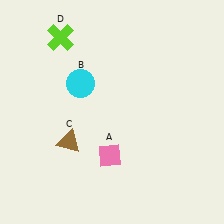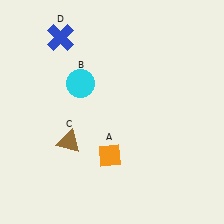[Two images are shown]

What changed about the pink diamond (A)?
In Image 1, A is pink. In Image 2, it changed to orange.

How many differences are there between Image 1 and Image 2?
There are 2 differences between the two images.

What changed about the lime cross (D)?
In Image 1, D is lime. In Image 2, it changed to blue.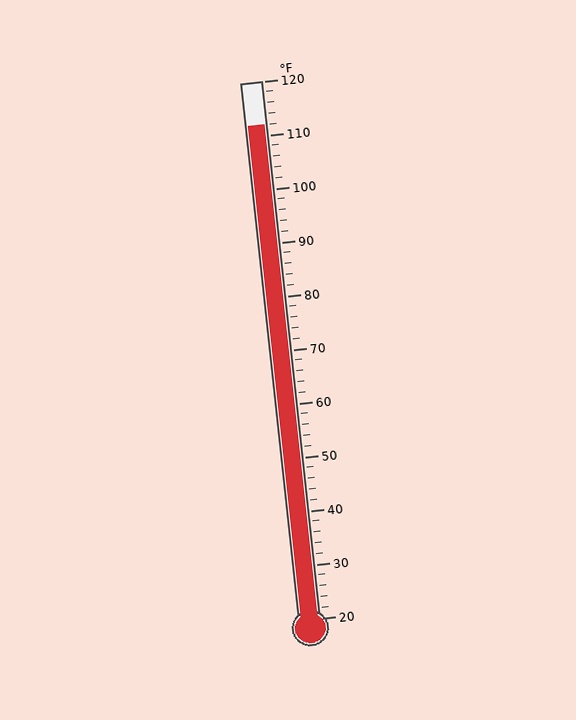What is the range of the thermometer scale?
The thermometer scale ranges from 20°F to 120°F.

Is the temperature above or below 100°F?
The temperature is above 100°F.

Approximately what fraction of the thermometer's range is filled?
The thermometer is filled to approximately 90% of its range.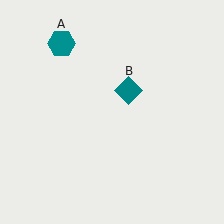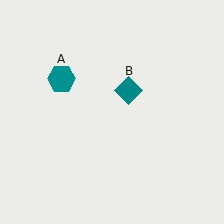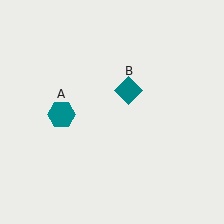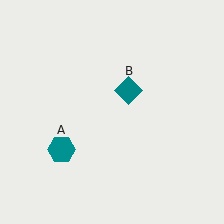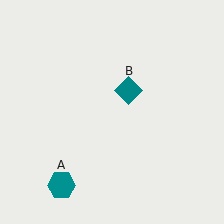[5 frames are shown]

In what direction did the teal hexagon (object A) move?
The teal hexagon (object A) moved down.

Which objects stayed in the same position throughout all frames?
Teal diamond (object B) remained stationary.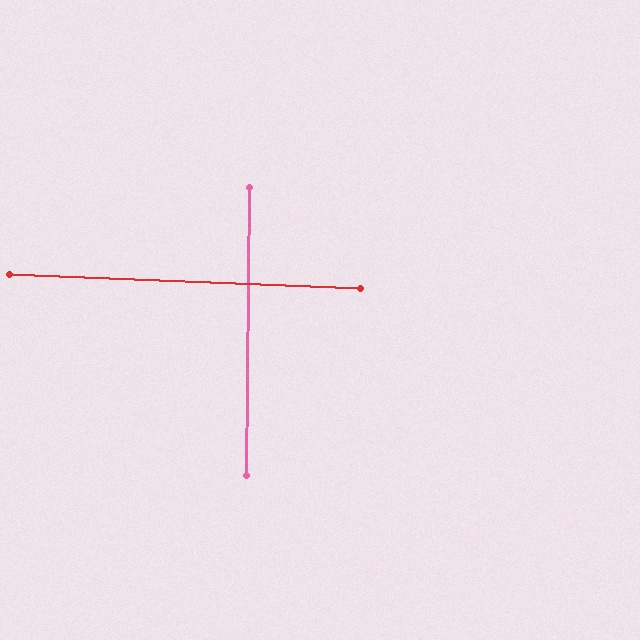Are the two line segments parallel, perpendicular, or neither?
Perpendicular — they meet at approximately 88°.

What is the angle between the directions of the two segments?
Approximately 88 degrees.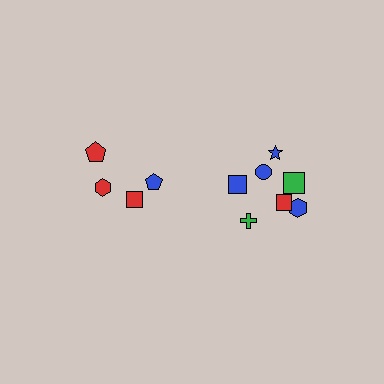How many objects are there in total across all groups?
There are 11 objects.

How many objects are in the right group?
There are 7 objects.